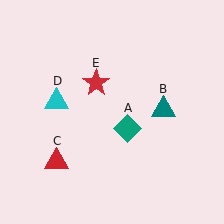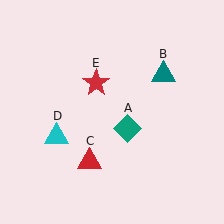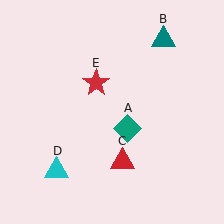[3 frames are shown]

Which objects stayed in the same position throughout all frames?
Teal diamond (object A) and red star (object E) remained stationary.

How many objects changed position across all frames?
3 objects changed position: teal triangle (object B), red triangle (object C), cyan triangle (object D).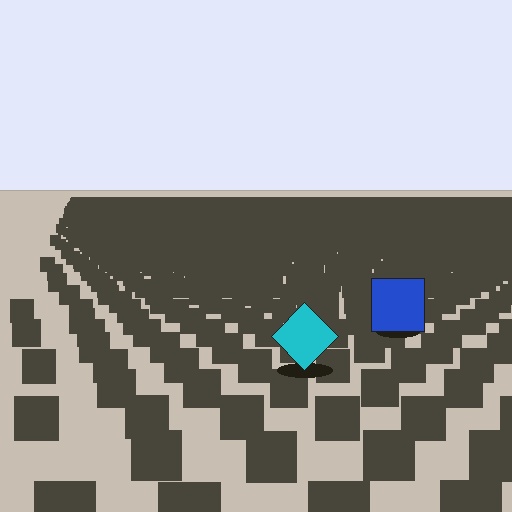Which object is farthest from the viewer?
The blue square is farthest from the viewer. It appears smaller and the ground texture around it is denser.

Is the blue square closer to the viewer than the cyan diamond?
No. The cyan diamond is closer — you can tell from the texture gradient: the ground texture is coarser near it.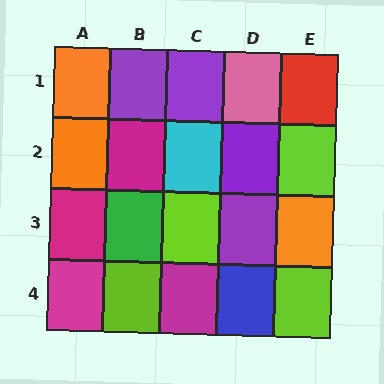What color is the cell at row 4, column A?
Magenta.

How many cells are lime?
4 cells are lime.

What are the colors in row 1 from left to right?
Orange, purple, purple, pink, red.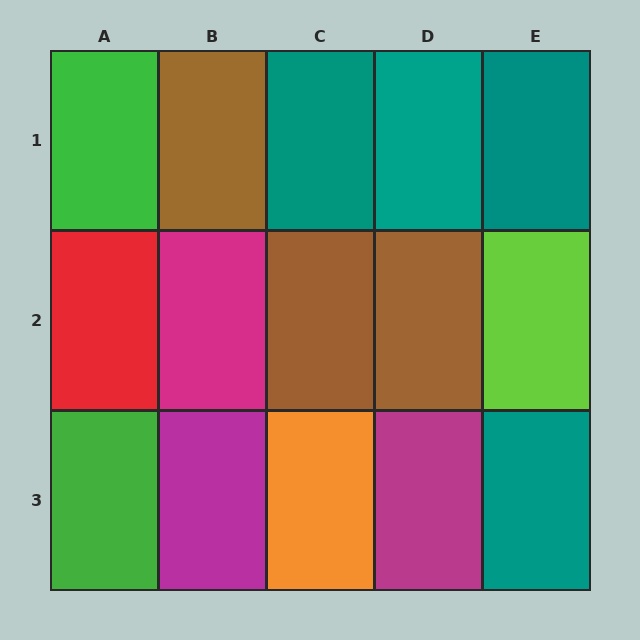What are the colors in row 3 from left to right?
Green, magenta, orange, magenta, teal.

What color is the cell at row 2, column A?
Red.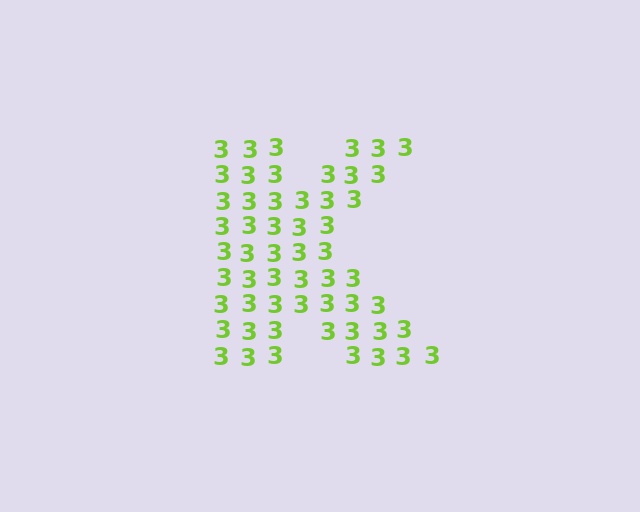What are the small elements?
The small elements are digit 3's.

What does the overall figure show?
The overall figure shows the letter K.